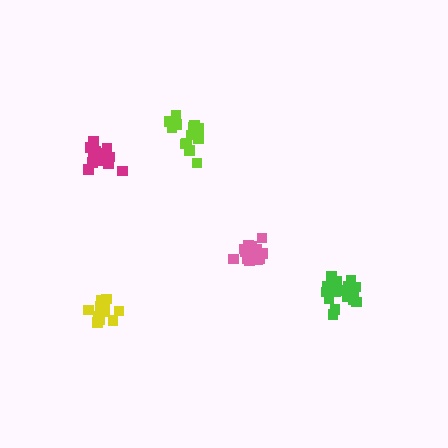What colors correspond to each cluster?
The clusters are colored: magenta, pink, yellow, green, lime.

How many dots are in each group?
Group 1: 15 dots, Group 2: 14 dots, Group 3: 14 dots, Group 4: 17 dots, Group 5: 13 dots (73 total).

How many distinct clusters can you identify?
There are 5 distinct clusters.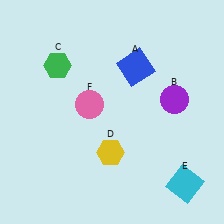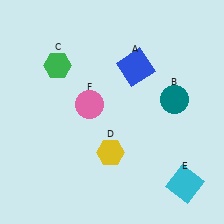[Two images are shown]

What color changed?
The circle (B) changed from purple in Image 1 to teal in Image 2.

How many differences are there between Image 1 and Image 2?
There is 1 difference between the two images.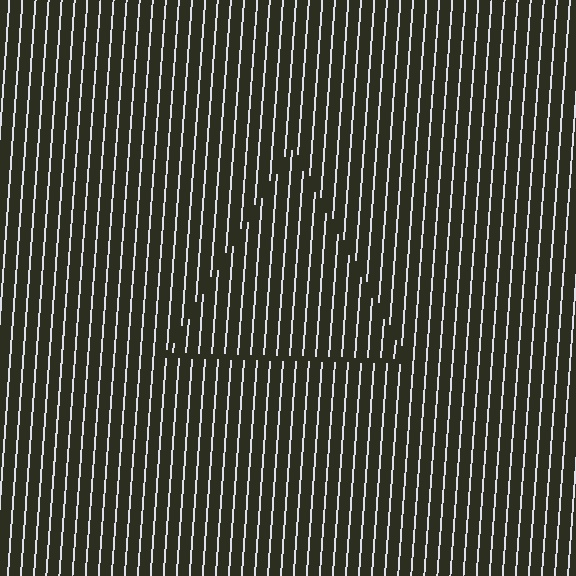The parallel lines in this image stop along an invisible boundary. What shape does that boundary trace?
An illusory triangle. The interior of the shape contains the same grating, shifted by half a period — the contour is defined by the phase discontinuity where line-ends from the inner and outer gratings abut.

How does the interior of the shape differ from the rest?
The interior of the shape contains the same grating, shifted by half a period — the contour is defined by the phase discontinuity where line-ends from the inner and outer gratings abut.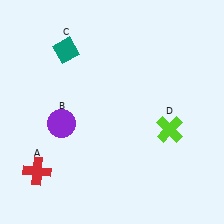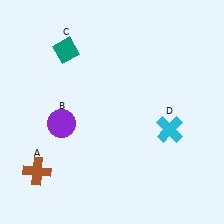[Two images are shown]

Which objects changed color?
A changed from red to brown. D changed from lime to cyan.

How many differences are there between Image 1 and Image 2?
There are 2 differences between the two images.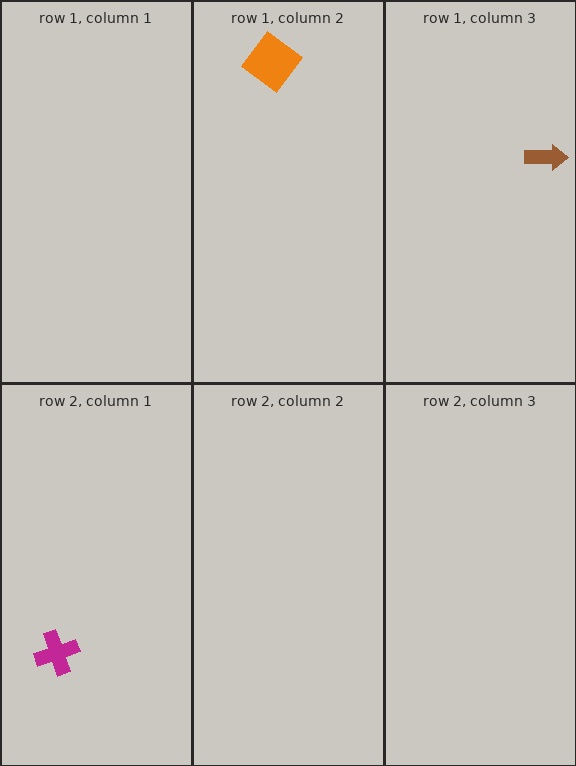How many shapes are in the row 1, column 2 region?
1.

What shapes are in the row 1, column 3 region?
The brown arrow.